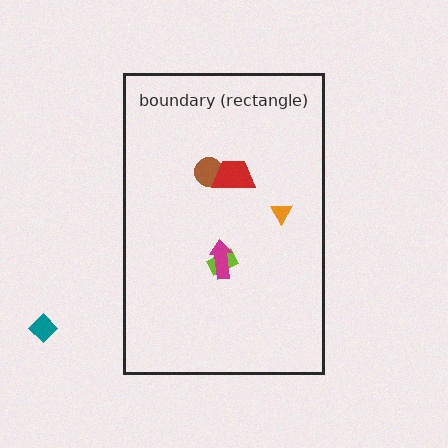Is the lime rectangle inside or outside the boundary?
Inside.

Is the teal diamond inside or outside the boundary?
Outside.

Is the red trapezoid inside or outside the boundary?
Inside.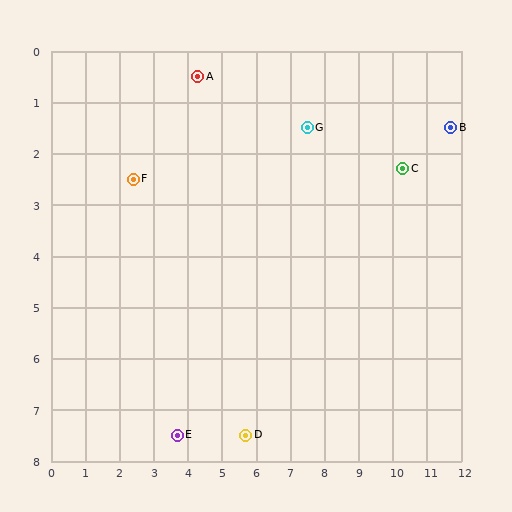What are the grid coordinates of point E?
Point E is at approximately (3.7, 7.5).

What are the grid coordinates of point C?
Point C is at approximately (10.3, 2.3).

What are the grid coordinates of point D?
Point D is at approximately (5.7, 7.5).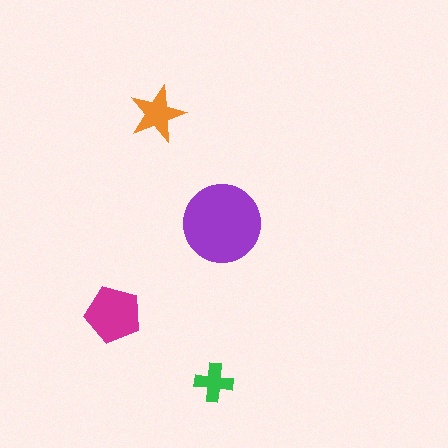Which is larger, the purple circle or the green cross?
The purple circle.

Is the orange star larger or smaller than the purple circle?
Smaller.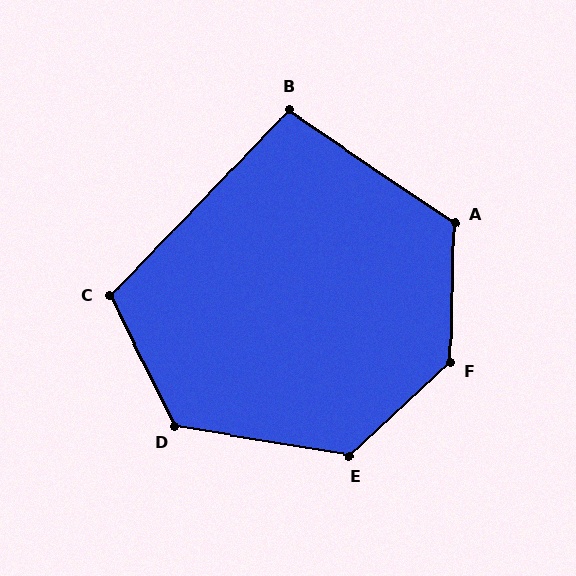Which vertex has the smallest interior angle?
B, at approximately 99 degrees.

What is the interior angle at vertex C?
Approximately 110 degrees (obtuse).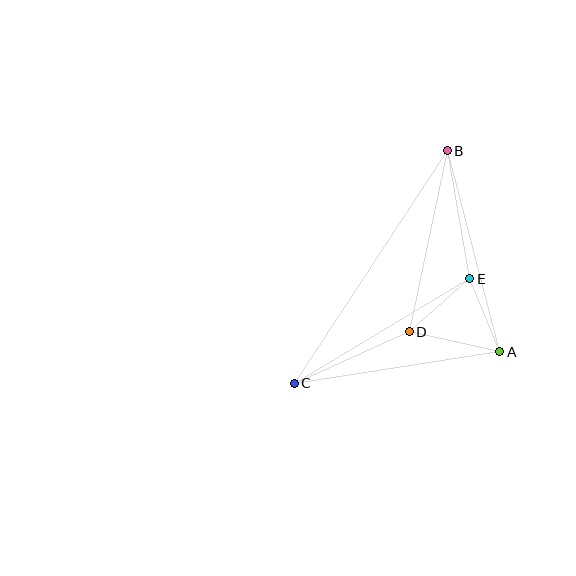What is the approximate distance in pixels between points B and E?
The distance between B and E is approximately 130 pixels.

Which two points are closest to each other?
Points A and E are closest to each other.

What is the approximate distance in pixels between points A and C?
The distance between A and C is approximately 208 pixels.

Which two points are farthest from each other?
Points B and C are farthest from each other.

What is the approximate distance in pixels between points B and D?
The distance between B and D is approximately 185 pixels.